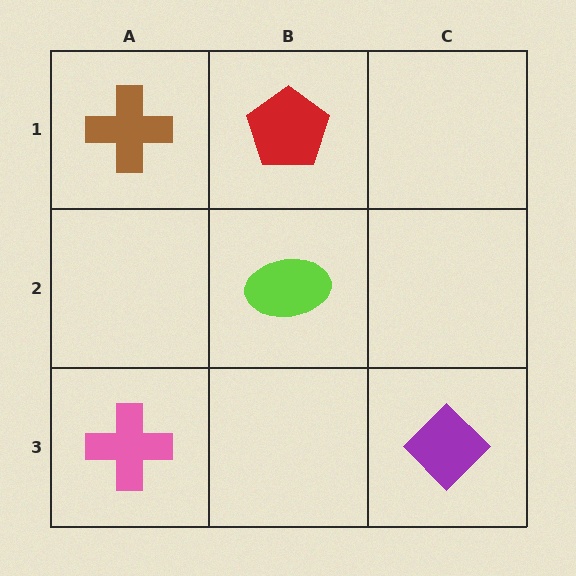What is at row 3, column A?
A pink cross.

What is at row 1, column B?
A red pentagon.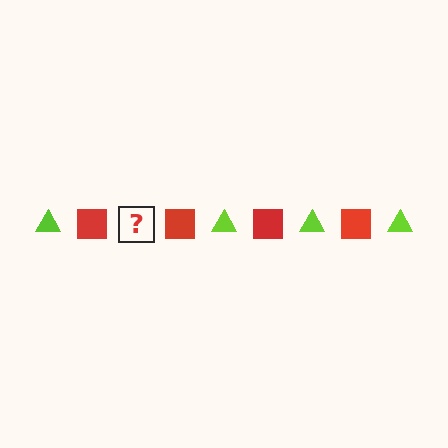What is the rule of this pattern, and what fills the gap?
The rule is that the pattern alternates between lime triangle and red square. The gap should be filled with a lime triangle.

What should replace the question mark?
The question mark should be replaced with a lime triangle.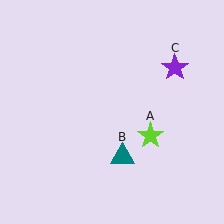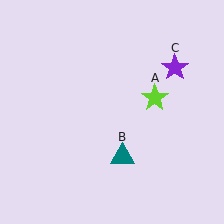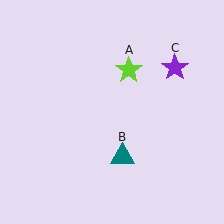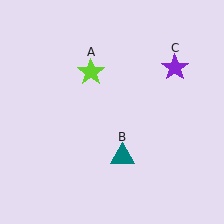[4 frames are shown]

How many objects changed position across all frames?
1 object changed position: lime star (object A).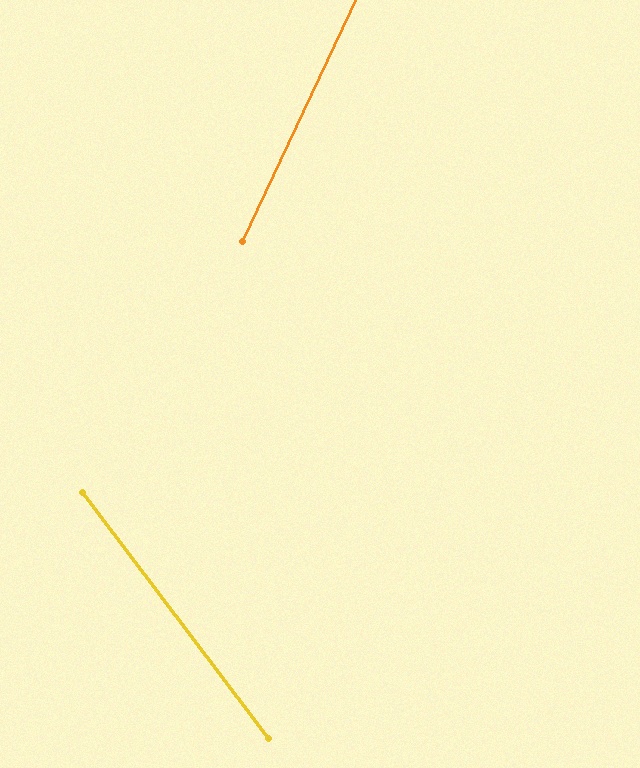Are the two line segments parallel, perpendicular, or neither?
Neither parallel nor perpendicular — they differ by about 62°.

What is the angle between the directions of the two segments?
Approximately 62 degrees.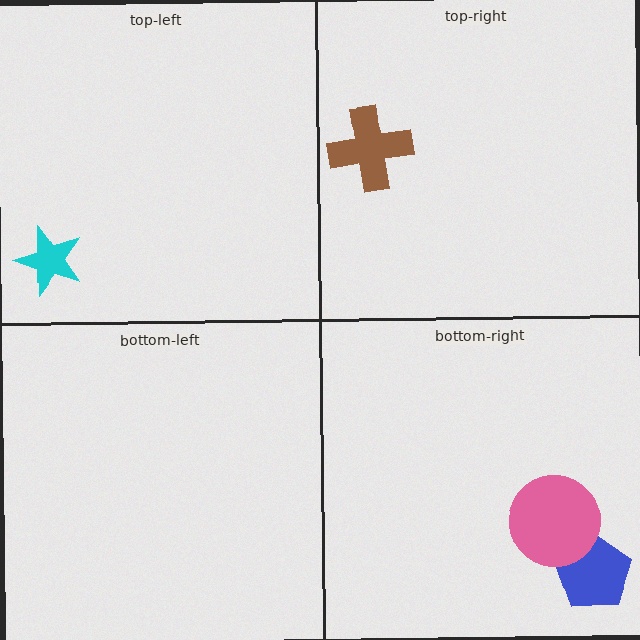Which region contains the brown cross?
The top-right region.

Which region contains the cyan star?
The top-left region.